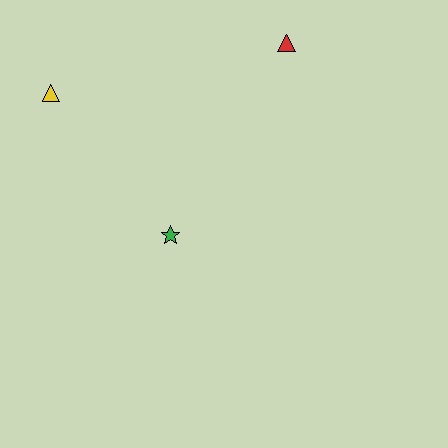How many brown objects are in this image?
There are no brown objects.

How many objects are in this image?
There are 3 objects.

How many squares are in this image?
There are no squares.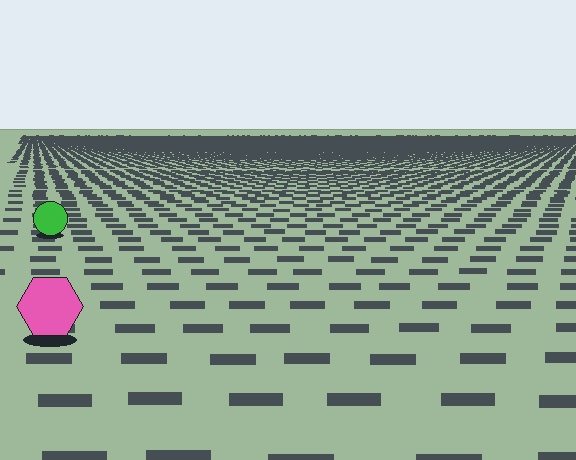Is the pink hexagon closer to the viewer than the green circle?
Yes. The pink hexagon is closer — you can tell from the texture gradient: the ground texture is coarser near it.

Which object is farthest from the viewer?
The green circle is farthest from the viewer. It appears smaller and the ground texture around it is denser.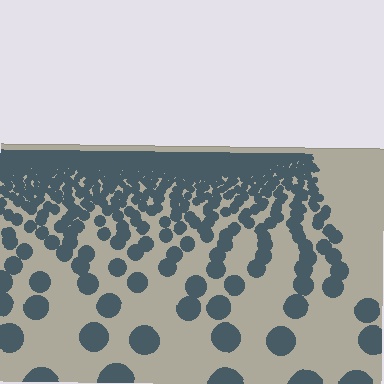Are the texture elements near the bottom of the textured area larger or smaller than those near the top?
Larger. Near the bottom, elements are closer to the viewer and appear at a bigger on-screen size.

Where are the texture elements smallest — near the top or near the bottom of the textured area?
Near the top.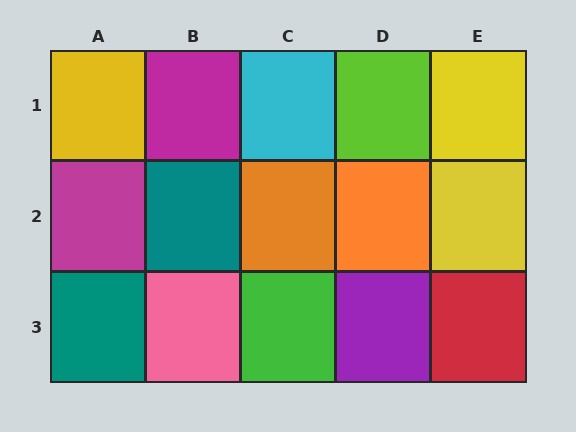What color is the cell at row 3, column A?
Teal.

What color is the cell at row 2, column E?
Yellow.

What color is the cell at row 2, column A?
Magenta.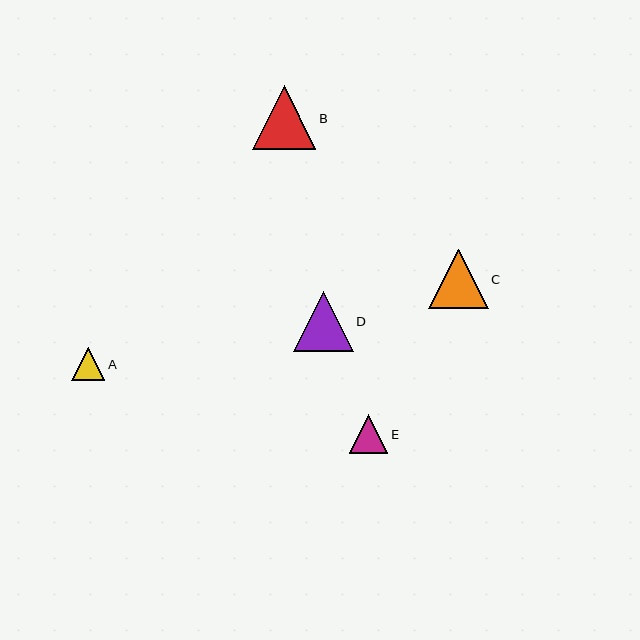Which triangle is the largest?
Triangle B is the largest with a size of approximately 64 pixels.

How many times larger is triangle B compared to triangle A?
Triangle B is approximately 1.9 times the size of triangle A.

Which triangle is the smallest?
Triangle A is the smallest with a size of approximately 33 pixels.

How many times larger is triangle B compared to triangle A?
Triangle B is approximately 1.9 times the size of triangle A.